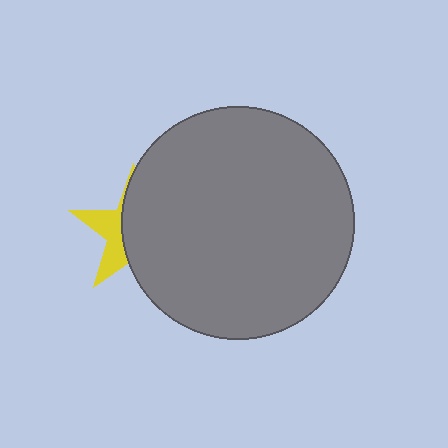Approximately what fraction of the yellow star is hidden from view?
Roughly 65% of the yellow star is hidden behind the gray circle.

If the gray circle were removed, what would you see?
You would see the complete yellow star.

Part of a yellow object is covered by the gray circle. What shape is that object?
It is a star.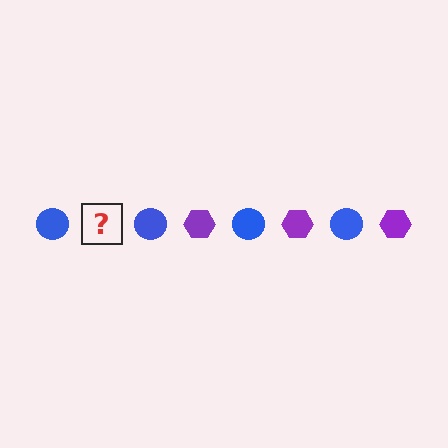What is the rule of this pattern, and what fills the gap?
The rule is that the pattern alternates between blue circle and purple hexagon. The gap should be filled with a purple hexagon.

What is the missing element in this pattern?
The missing element is a purple hexagon.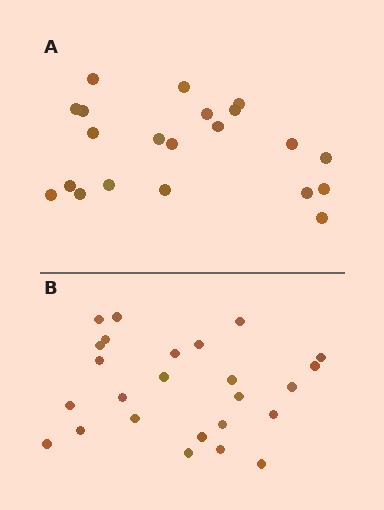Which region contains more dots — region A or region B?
Region B (the bottom region) has more dots.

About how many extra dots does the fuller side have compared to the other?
Region B has about 4 more dots than region A.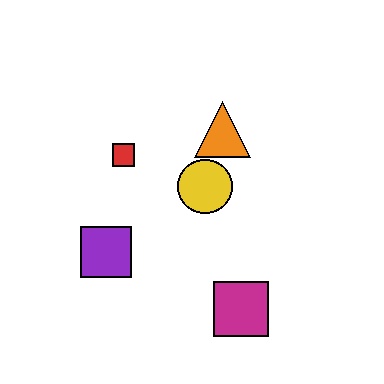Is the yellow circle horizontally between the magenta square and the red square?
Yes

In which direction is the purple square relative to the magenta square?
The purple square is to the left of the magenta square.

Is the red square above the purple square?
Yes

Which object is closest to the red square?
The yellow circle is closest to the red square.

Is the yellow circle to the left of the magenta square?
Yes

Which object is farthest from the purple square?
The orange triangle is farthest from the purple square.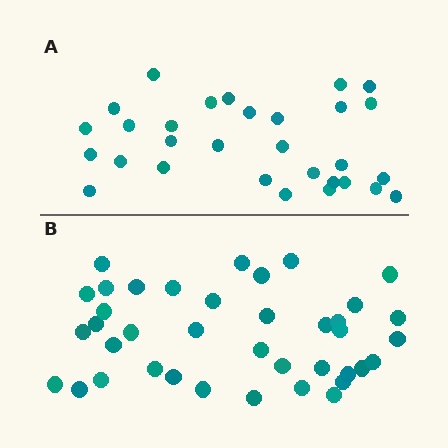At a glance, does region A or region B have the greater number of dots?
Region B (the bottom region) has more dots.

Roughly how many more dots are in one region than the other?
Region B has roughly 8 or so more dots than region A.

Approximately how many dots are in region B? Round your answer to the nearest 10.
About 40 dots. (The exact count is 39, which rounds to 40.)